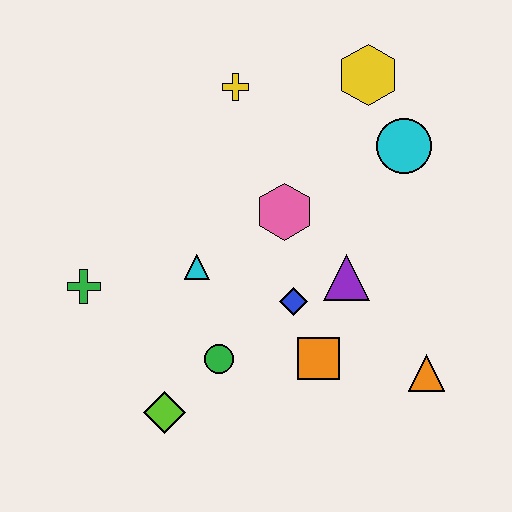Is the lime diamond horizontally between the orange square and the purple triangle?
No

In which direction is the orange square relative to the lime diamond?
The orange square is to the right of the lime diamond.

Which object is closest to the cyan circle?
The yellow hexagon is closest to the cyan circle.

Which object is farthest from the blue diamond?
The yellow hexagon is farthest from the blue diamond.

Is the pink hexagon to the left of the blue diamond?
Yes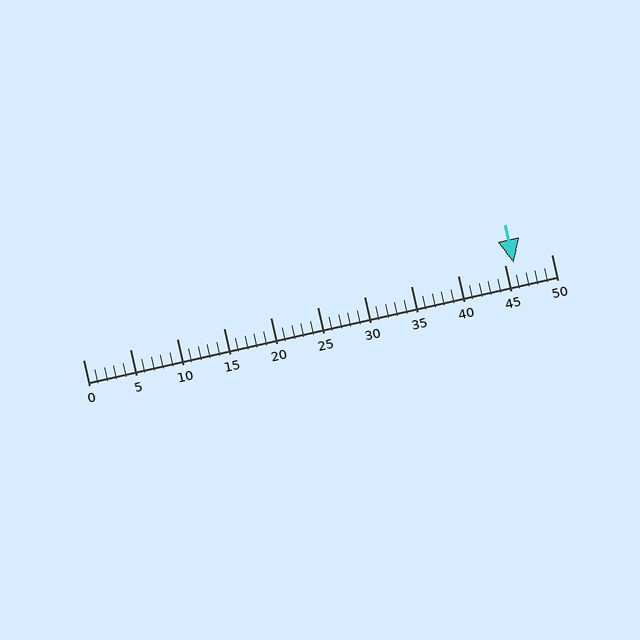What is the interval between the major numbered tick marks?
The major tick marks are spaced 5 units apart.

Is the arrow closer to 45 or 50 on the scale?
The arrow is closer to 45.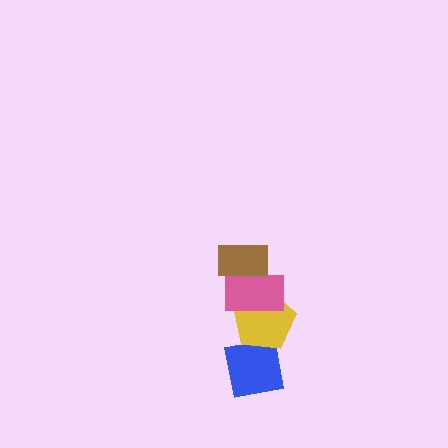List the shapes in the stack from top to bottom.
From top to bottom: the brown rectangle, the pink rectangle, the yellow pentagon, the blue square.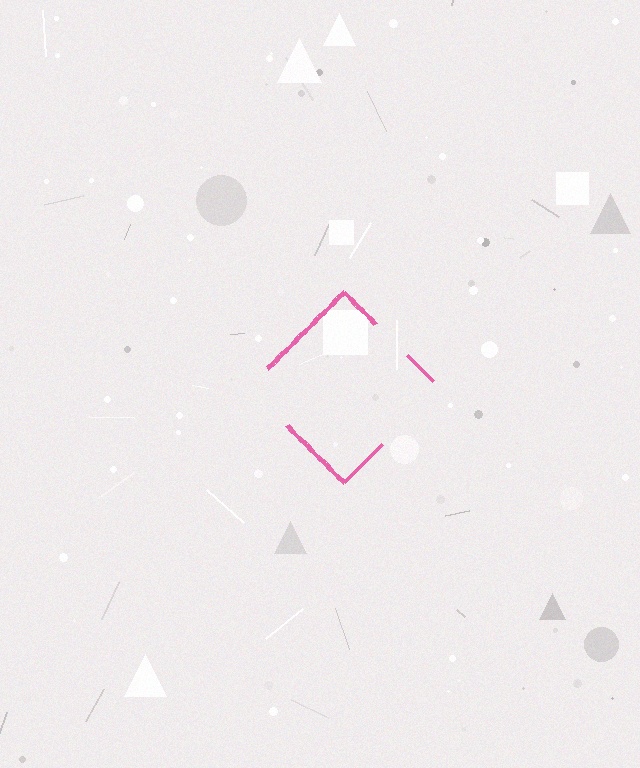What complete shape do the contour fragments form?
The contour fragments form a diamond.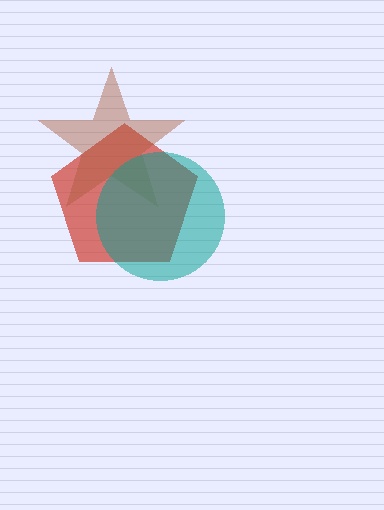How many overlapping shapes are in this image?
There are 3 overlapping shapes in the image.